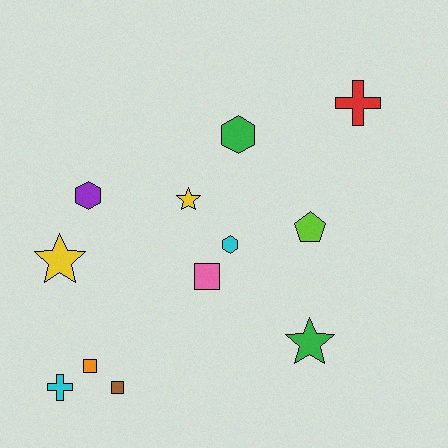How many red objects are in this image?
There is 1 red object.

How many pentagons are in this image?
There is 1 pentagon.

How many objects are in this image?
There are 12 objects.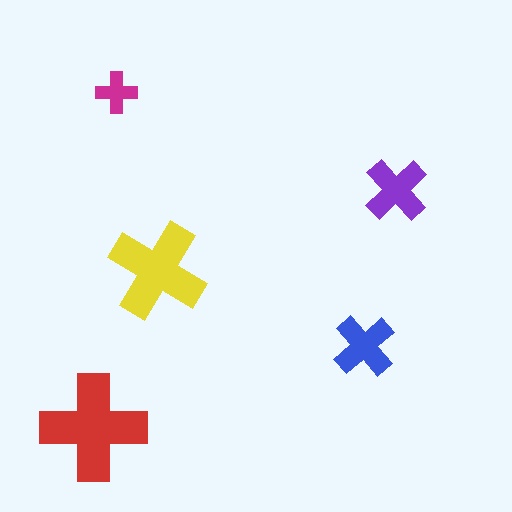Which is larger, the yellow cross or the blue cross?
The yellow one.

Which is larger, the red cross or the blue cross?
The red one.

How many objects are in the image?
There are 5 objects in the image.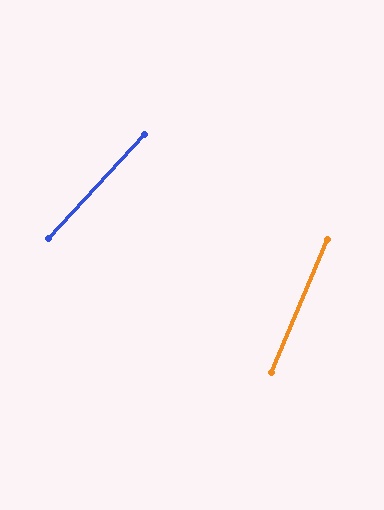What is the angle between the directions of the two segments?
Approximately 20 degrees.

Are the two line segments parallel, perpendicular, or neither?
Neither parallel nor perpendicular — they differ by about 20°.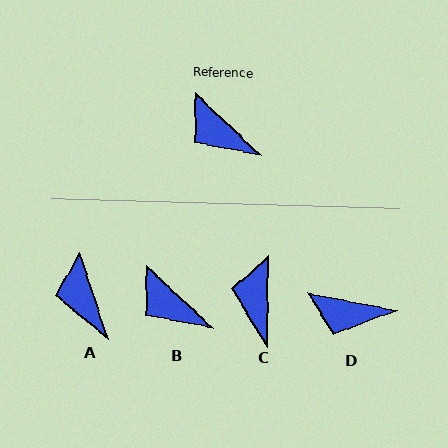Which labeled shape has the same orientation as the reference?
B.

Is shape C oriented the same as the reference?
No, it is off by about 48 degrees.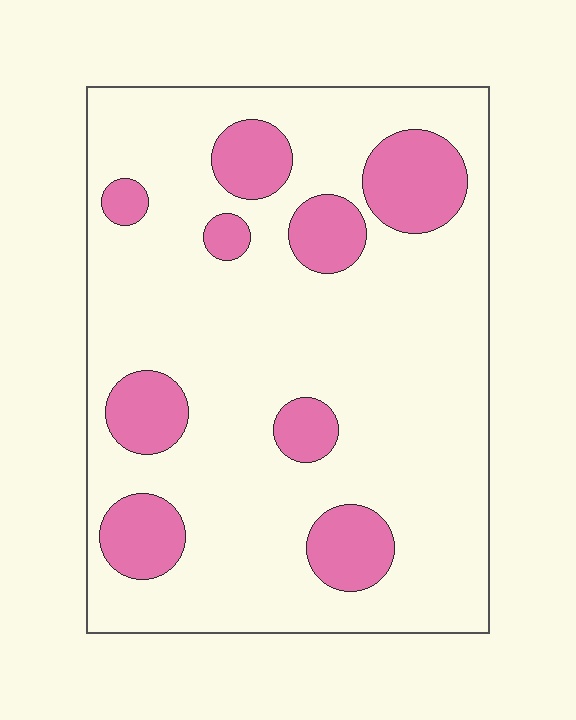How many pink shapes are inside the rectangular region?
9.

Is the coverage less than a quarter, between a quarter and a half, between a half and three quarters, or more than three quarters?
Less than a quarter.